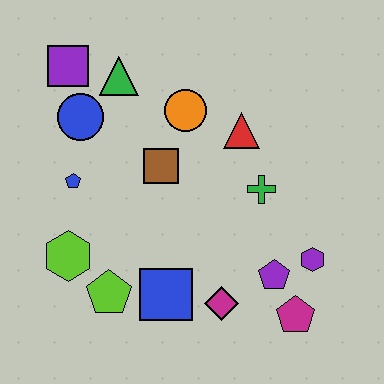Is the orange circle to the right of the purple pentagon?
No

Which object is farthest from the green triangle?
The magenta pentagon is farthest from the green triangle.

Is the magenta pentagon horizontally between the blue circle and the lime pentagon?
No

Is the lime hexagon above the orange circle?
No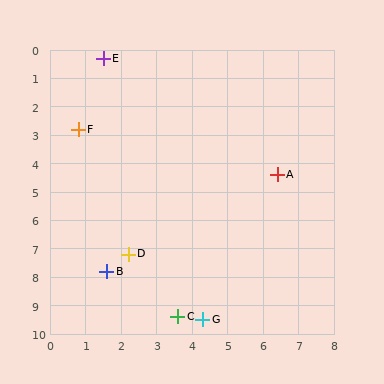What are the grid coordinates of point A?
Point A is at approximately (6.4, 4.4).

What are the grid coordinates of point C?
Point C is at approximately (3.6, 9.4).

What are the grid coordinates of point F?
Point F is at approximately (0.8, 2.8).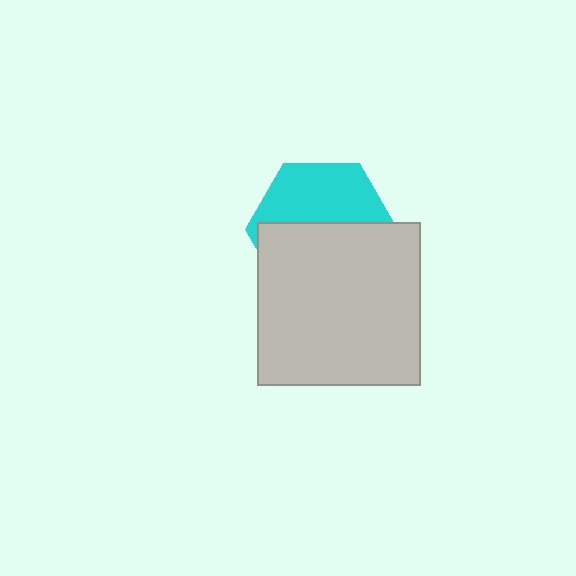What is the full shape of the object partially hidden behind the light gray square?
The partially hidden object is a cyan hexagon.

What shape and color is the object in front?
The object in front is a light gray square.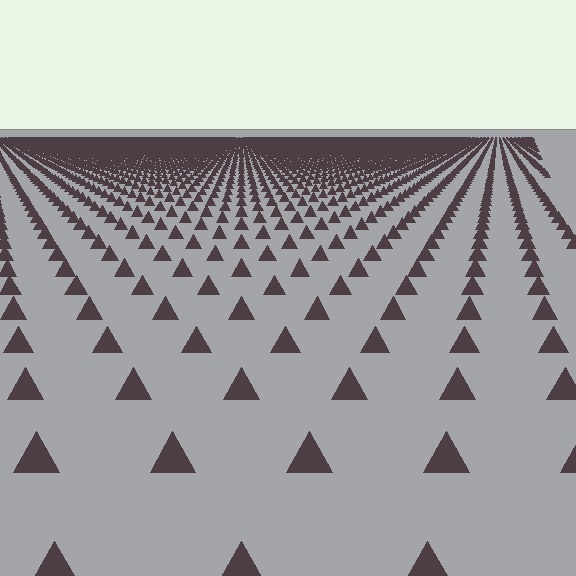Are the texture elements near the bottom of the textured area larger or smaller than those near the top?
Larger. Near the bottom, elements are closer to the viewer and appear at a bigger on-screen size.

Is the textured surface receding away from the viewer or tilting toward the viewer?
The surface is receding away from the viewer. Texture elements get smaller and denser toward the top.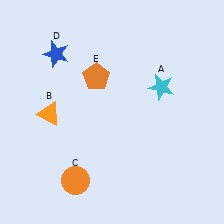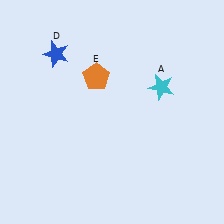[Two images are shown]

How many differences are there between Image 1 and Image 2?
There are 2 differences between the two images.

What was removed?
The orange circle (C), the orange triangle (B) were removed in Image 2.